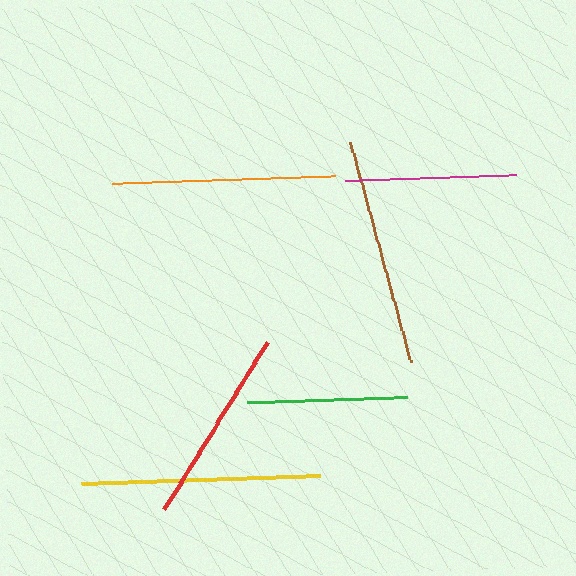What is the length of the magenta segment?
The magenta segment is approximately 171 pixels long.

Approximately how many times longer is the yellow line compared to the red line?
The yellow line is approximately 1.2 times the length of the red line.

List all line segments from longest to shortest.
From longest to shortest: yellow, brown, orange, red, magenta, green.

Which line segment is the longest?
The yellow line is the longest at approximately 239 pixels.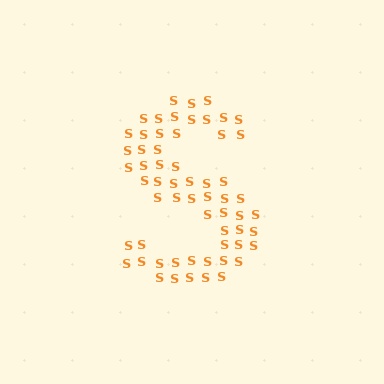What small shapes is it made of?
It is made of small letter S's.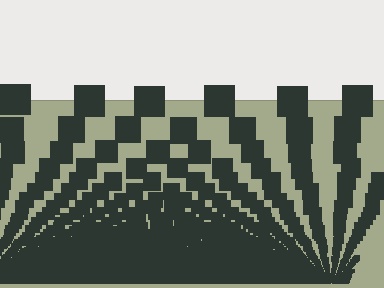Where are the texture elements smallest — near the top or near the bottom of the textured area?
Near the bottom.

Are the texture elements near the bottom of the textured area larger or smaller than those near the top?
Smaller. The gradient is inverted — elements near the bottom are smaller and denser.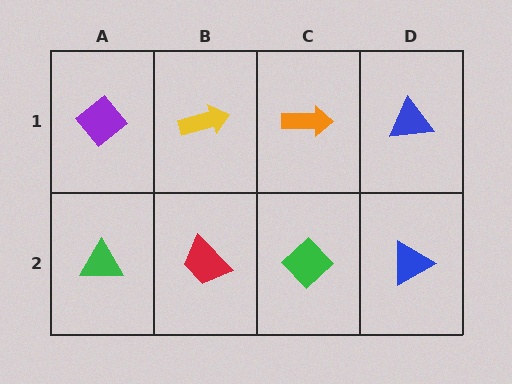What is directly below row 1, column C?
A green diamond.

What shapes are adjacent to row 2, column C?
An orange arrow (row 1, column C), a red trapezoid (row 2, column B), a blue triangle (row 2, column D).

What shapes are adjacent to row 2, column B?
A yellow arrow (row 1, column B), a green triangle (row 2, column A), a green diamond (row 2, column C).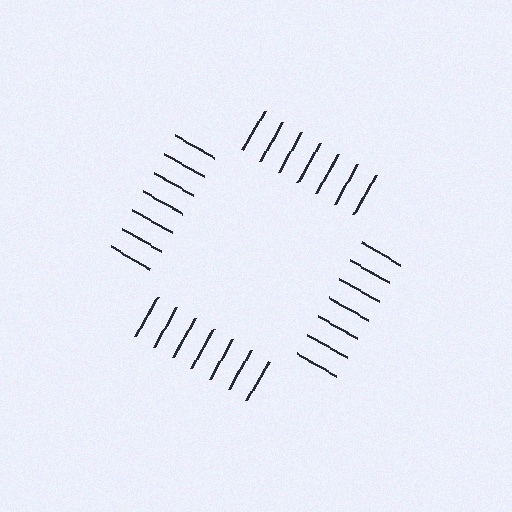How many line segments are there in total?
28 — 7 along each of the 4 edges.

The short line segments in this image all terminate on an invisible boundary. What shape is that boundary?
An illusory square — the line segments terminate on its edges but no continuous stroke is drawn.